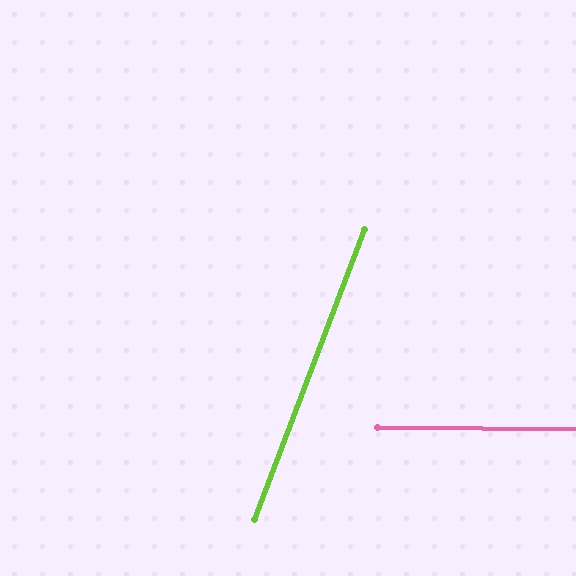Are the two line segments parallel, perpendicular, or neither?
Neither parallel nor perpendicular — they differ by about 69°.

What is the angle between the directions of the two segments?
Approximately 69 degrees.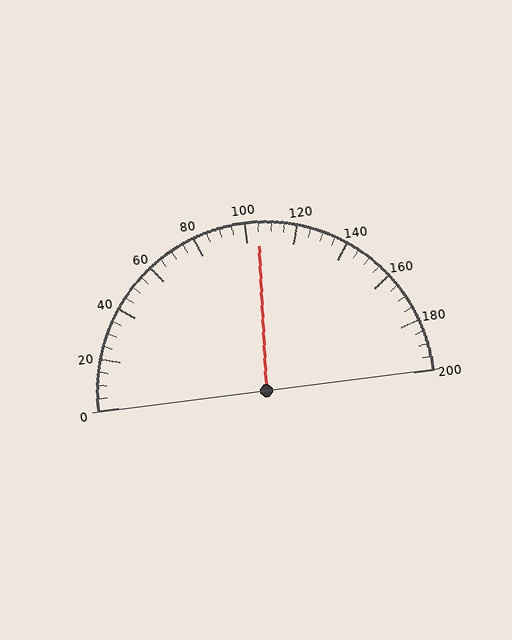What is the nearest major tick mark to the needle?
The nearest major tick mark is 100.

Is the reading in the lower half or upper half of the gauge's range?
The reading is in the upper half of the range (0 to 200).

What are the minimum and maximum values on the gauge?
The gauge ranges from 0 to 200.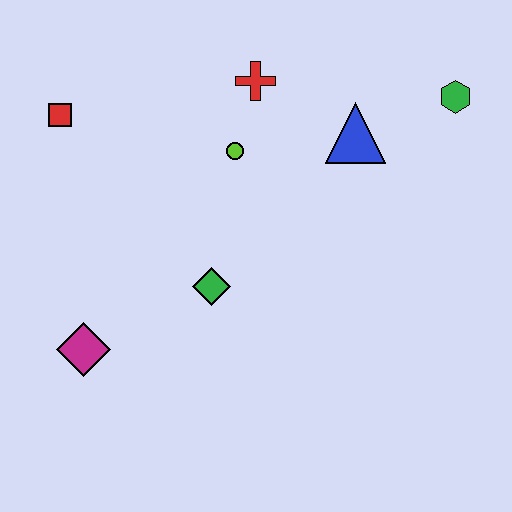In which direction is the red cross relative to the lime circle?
The red cross is above the lime circle.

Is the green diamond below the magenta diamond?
No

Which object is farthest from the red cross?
The magenta diamond is farthest from the red cross.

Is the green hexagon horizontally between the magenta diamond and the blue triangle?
No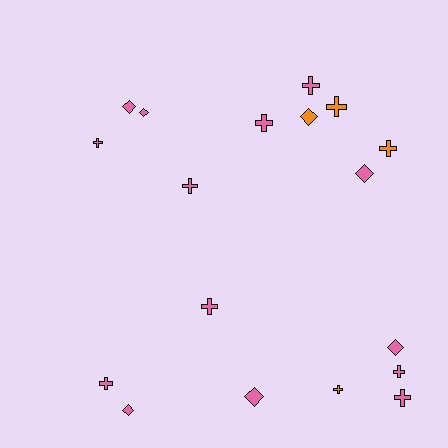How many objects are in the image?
There are 18 objects.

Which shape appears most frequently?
Cross, with 11 objects.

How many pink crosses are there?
There are 8 pink crosses.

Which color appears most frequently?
Pink, with 14 objects.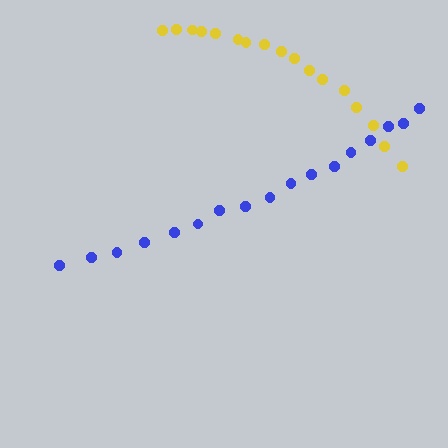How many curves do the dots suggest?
There are 2 distinct paths.